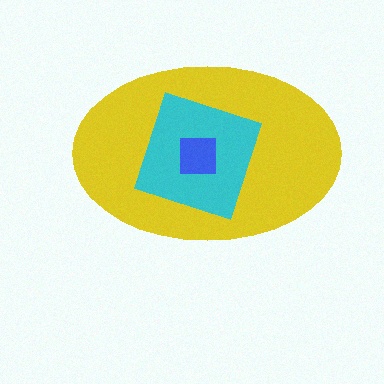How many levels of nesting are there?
3.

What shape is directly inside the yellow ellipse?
The cyan diamond.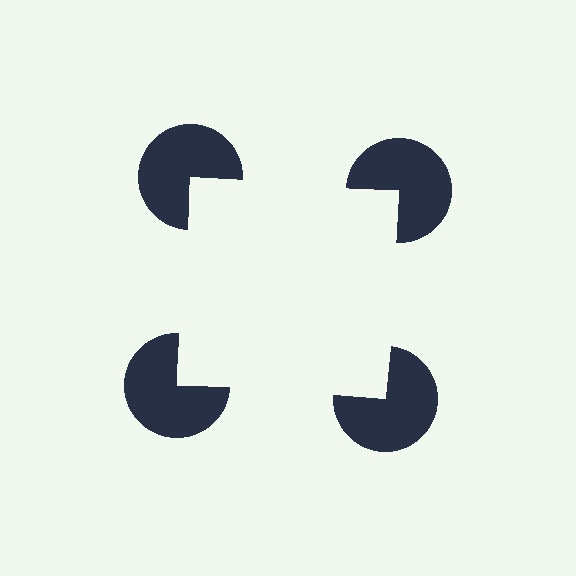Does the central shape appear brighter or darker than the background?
It typically appears slightly brighter than the background, even though no actual brightness change is drawn.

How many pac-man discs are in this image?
There are 4 — one at each vertex of the illusory square.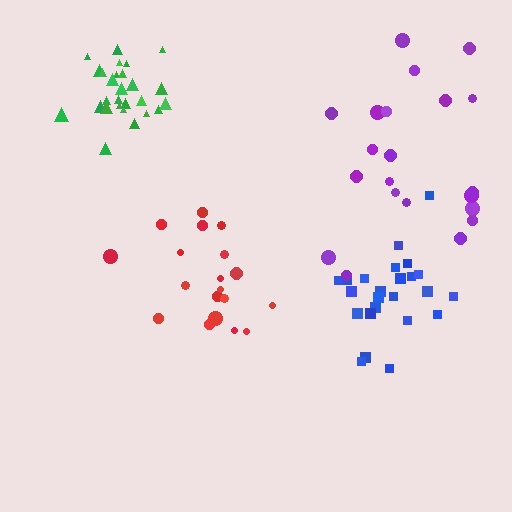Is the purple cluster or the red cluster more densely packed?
Red.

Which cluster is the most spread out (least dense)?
Purple.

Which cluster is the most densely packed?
Green.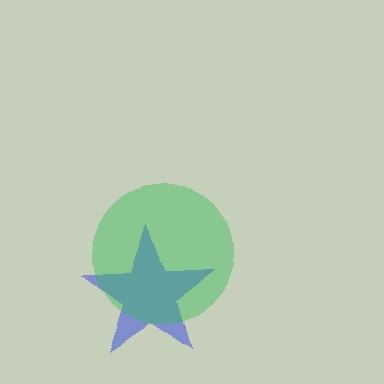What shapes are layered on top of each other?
The layered shapes are: a blue star, a green circle.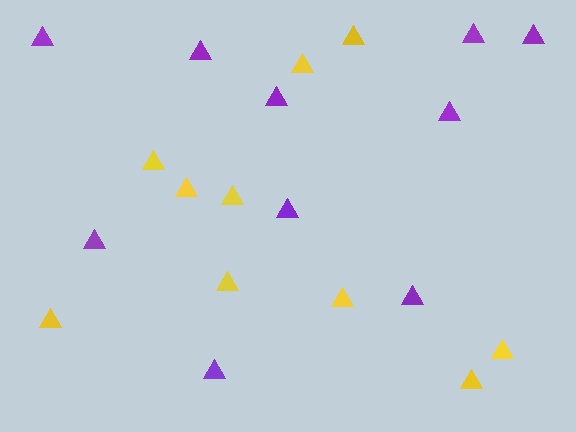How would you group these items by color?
There are 2 groups: one group of purple triangles (10) and one group of yellow triangles (10).